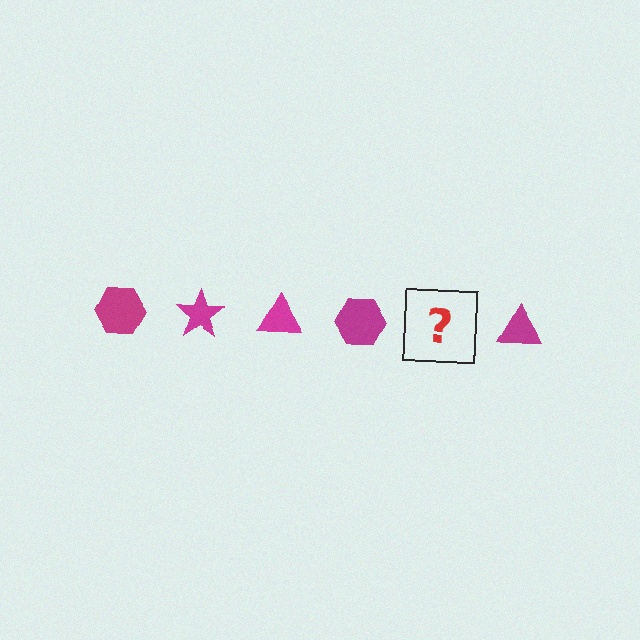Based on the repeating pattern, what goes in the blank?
The blank should be a magenta star.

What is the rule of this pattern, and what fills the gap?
The rule is that the pattern cycles through hexagon, star, triangle shapes in magenta. The gap should be filled with a magenta star.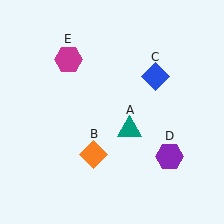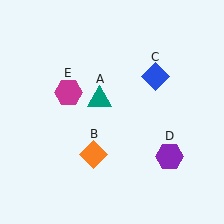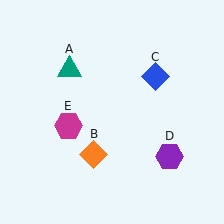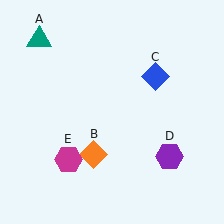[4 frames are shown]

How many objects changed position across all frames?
2 objects changed position: teal triangle (object A), magenta hexagon (object E).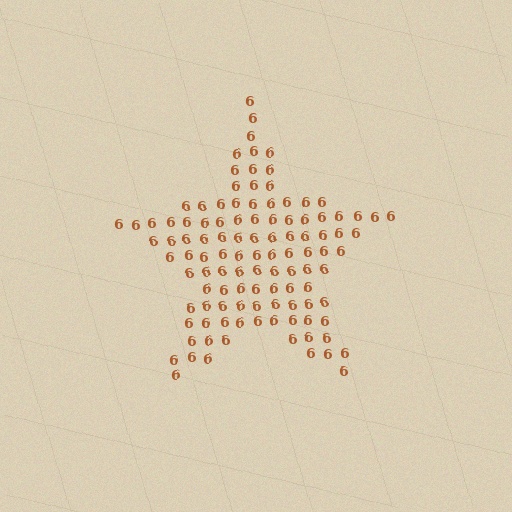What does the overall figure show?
The overall figure shows a star.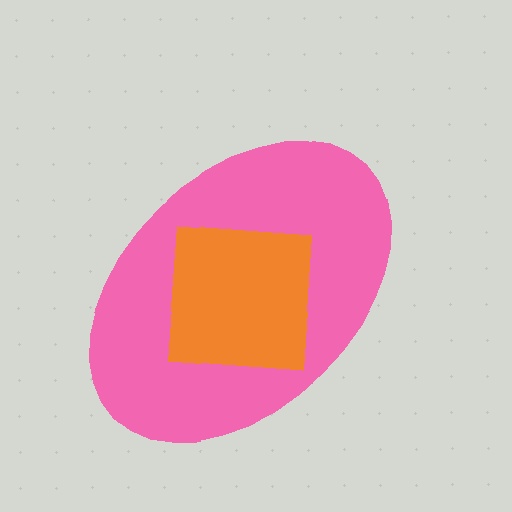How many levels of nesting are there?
2.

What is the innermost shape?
The orange square.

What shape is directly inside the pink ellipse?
The orange square.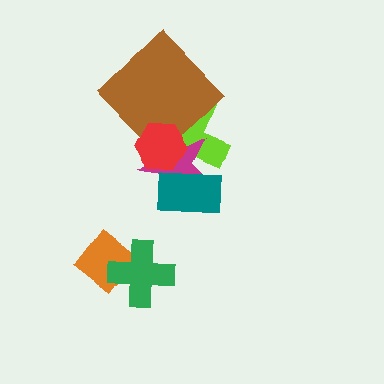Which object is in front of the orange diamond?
The green cross is in front of the orange diamond.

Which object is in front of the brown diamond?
The red hexagon is in front of the brown diamond.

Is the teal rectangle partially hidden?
No, no other shape covers it.